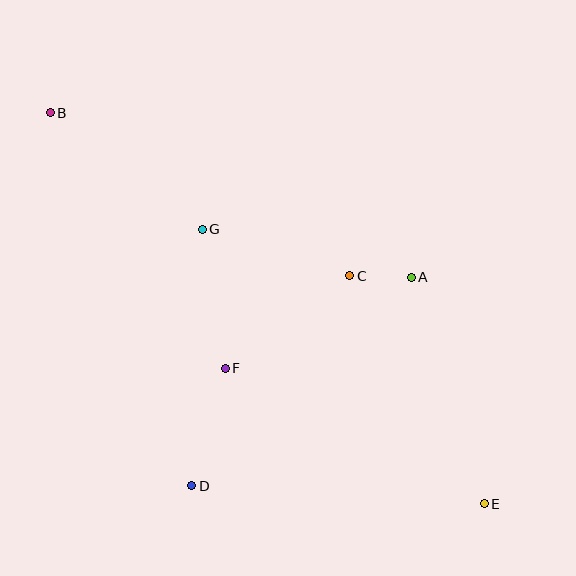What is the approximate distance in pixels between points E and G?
The distance between E and G is approximately 393 pixels.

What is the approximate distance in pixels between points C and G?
The distance between C and G is approximately 155 pixels.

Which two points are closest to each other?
Points A and C are closest to each other.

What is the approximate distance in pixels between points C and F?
The distance between C and F is approximately 155 pixels.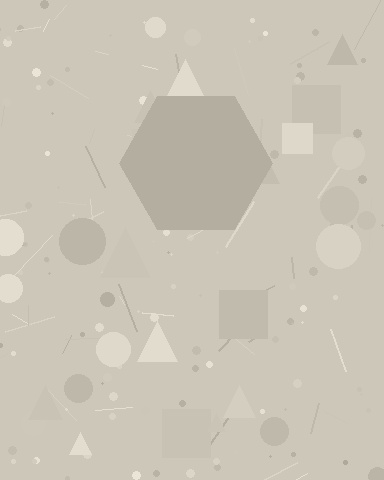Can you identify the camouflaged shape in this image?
The camouflaged shape is a hexagon.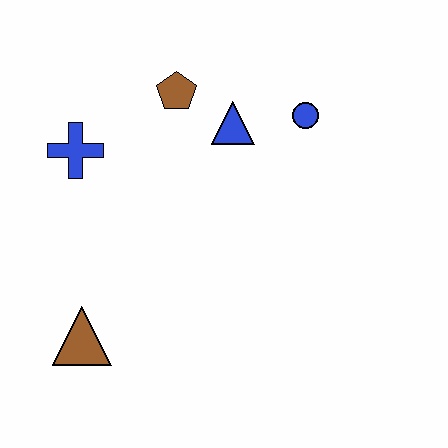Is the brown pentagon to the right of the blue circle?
No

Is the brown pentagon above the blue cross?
Yes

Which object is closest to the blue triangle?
The brown pentagon is closest to the blue triangle.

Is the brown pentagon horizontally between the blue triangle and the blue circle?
No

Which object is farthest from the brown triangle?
The blue circle is farthest from the brown triangle.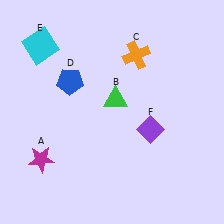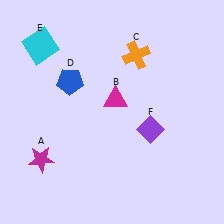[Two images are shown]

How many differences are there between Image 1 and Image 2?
There is 1 difference between the two images.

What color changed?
The triangle (B) changed from green in Image 1 to magenta in Image 2.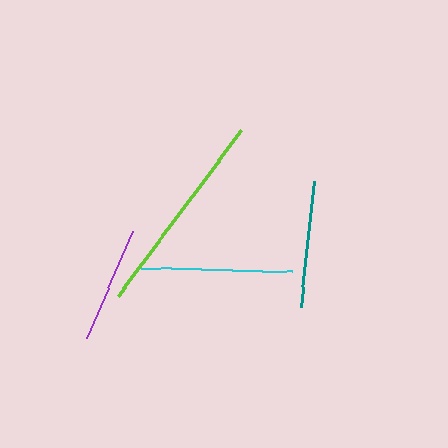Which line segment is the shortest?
The purple line is the shortest at approximately 117 pixels.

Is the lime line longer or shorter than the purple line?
The lime line is longer than the purple line.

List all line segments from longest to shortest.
From longest to shortest: lime, cyan, teal, purple.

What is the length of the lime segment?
The lime segment is approximately 207 pixels long.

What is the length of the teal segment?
The teal segment is approximately 127 pixels long.